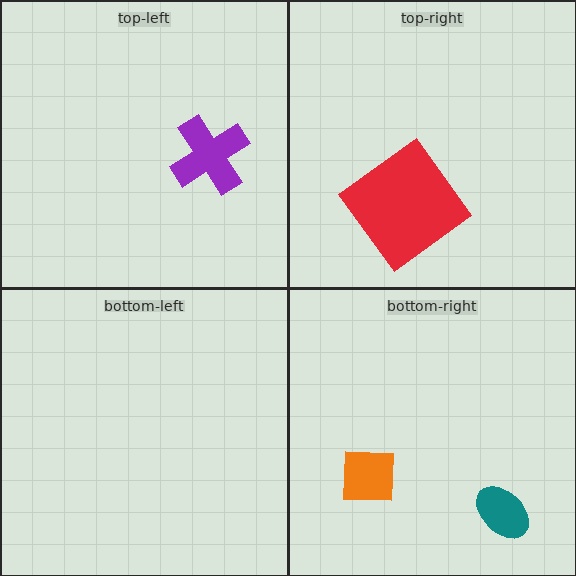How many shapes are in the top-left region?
1.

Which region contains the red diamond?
The top-right region.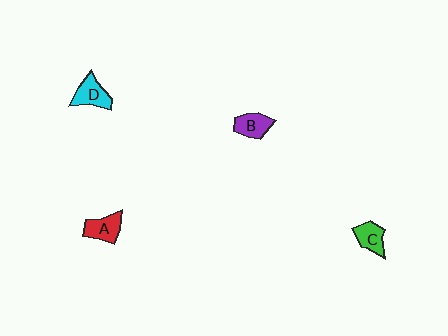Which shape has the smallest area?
Shape C (green).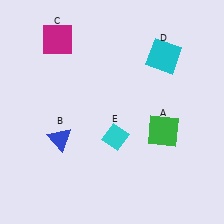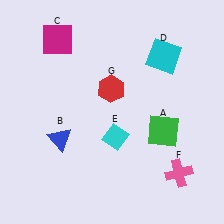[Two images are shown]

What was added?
A pink cross (F), a red hexagon (G) were added in Image 2.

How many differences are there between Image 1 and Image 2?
There are 2 differences between the two images.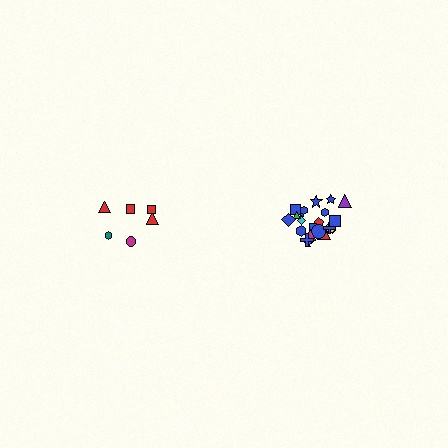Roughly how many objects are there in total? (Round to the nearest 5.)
Roughly 30 objects in total.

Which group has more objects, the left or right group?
The right group.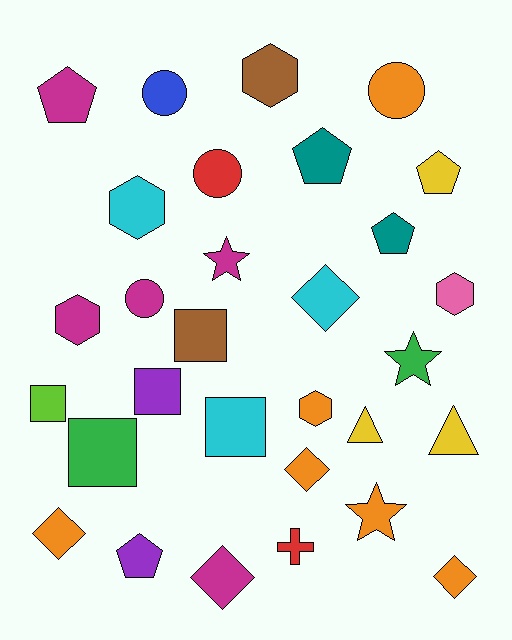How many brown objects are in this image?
There are 2 brown objects.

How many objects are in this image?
There are 30 objects.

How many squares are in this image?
There are 5 squares.